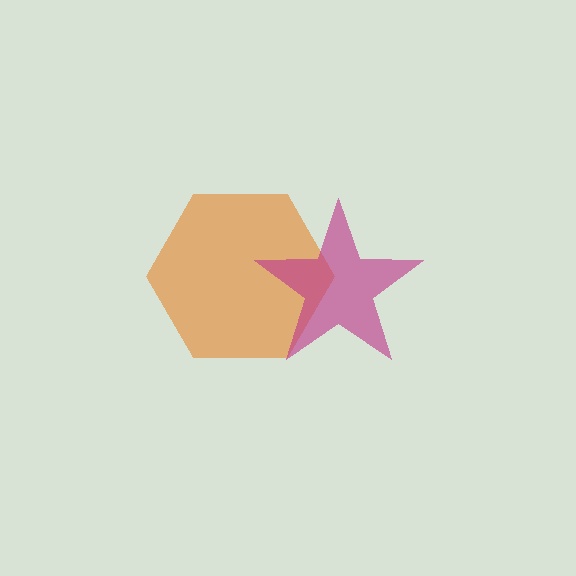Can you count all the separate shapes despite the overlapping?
Yes, there are 2 separate shapes.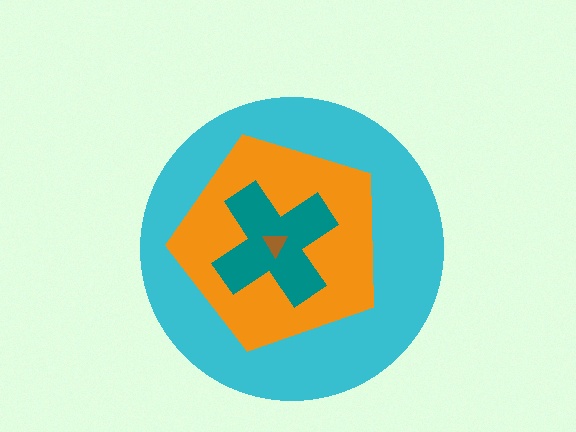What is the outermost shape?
The cyan circle.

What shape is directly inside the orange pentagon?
The teal cross.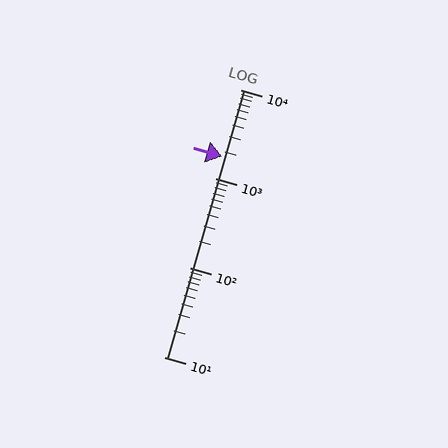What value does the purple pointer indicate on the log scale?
The pointer indicates approximately 1800.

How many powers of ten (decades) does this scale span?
The scale spans 3 decades, from 10 to 10000.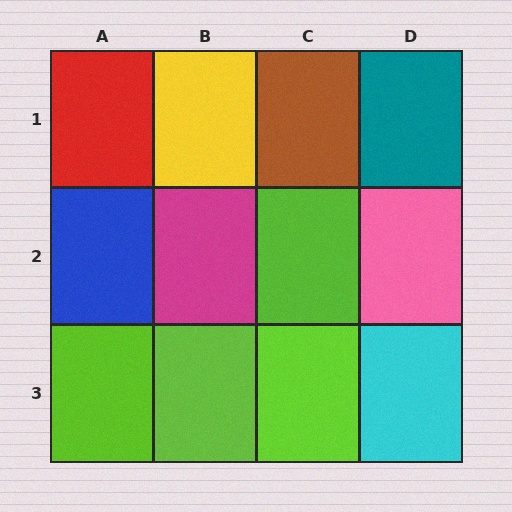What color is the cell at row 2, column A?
Blue.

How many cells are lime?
4 cells are lime.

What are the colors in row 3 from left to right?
Lime, lime, lime, cyan.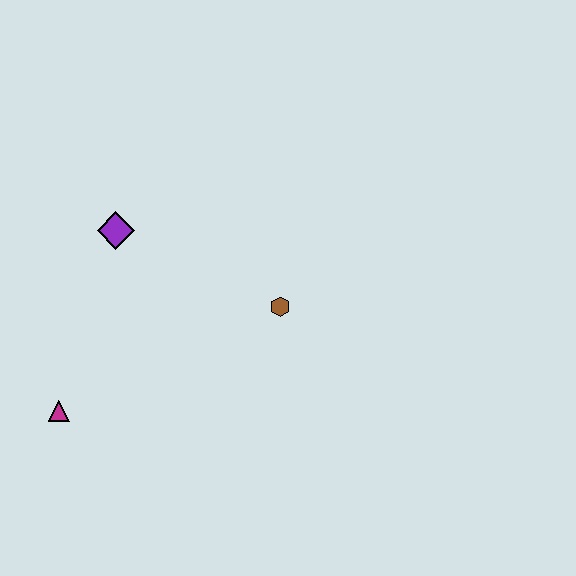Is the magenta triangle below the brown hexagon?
Yes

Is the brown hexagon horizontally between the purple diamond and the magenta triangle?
No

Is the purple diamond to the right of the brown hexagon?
No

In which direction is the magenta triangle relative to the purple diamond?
The magenta triangle is below the purple diamond.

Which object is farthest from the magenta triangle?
The brown hexagon is farthest from the magenta triangle.